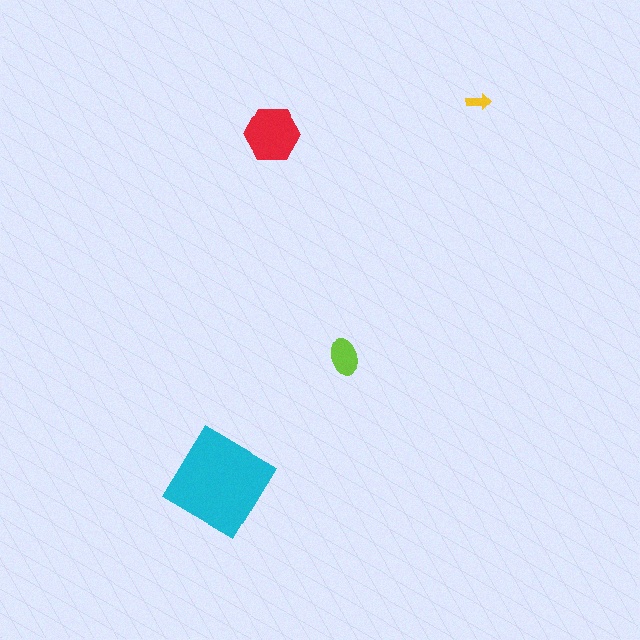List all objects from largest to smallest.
The cyan diamond, the red hexagon, the lime ellipse, the yellow arrow.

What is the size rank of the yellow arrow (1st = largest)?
4th.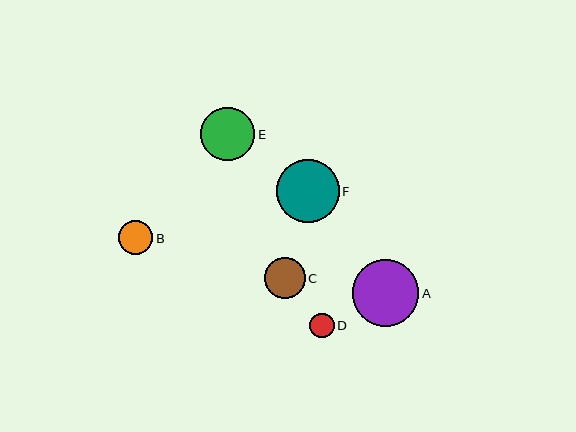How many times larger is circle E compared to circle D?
Circle E is approximately 2.2 times the size of circle D.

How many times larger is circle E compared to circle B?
Circle E is approximately 1.6 times the size of circle B.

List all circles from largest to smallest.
From largest to smallest: A, F, E, C, B, D.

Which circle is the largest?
Circle A is the largest with a size of approximately 67 pixels.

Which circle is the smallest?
Circle D is the smallest with a size of approximately 24 pixels.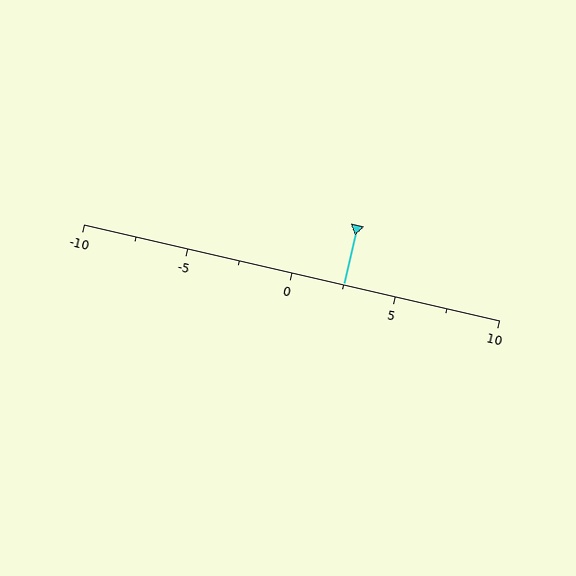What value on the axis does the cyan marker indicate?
The marker indicates approximately 2.5.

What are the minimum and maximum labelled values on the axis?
The axis runs from -10 to 10.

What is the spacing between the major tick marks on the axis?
The major ticks are spaced 5 apart.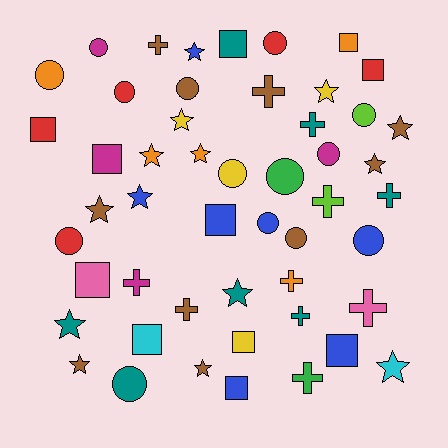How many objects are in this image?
There are 50 objects.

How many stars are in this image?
There are 14 stars.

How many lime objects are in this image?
There are 2 lime objects.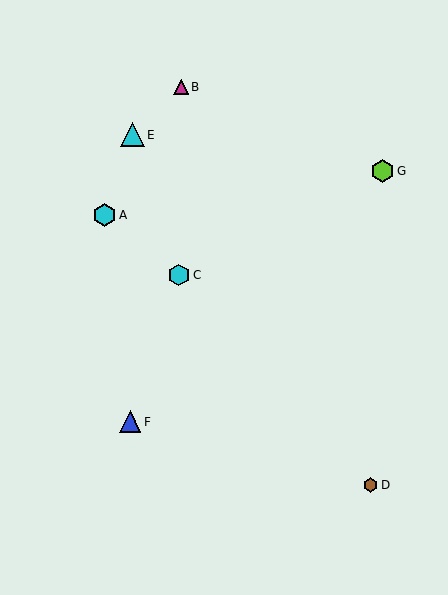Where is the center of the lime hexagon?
The center of the lime hexagon is at (382, 171).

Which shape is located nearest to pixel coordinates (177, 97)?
The magenta triangle (labeled B) at (181, 87) is nearest to that location.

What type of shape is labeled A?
Shape A is a cyan hexagon.